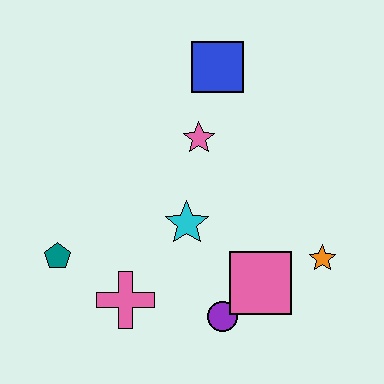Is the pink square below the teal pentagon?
Yes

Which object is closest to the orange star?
The pink square is closest to the orange star.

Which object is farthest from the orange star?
The teal pentagon is farthest from the orange star.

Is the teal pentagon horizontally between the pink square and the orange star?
No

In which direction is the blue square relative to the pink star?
The blue square is above the pink star.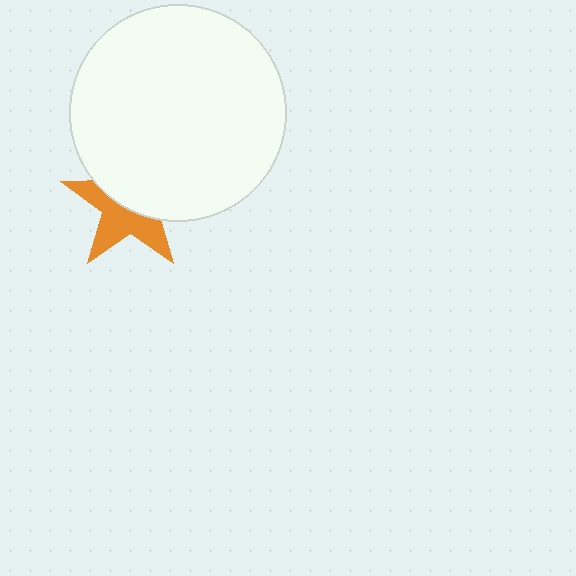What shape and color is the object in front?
The object in front is a white circle.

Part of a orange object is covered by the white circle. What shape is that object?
It is a star.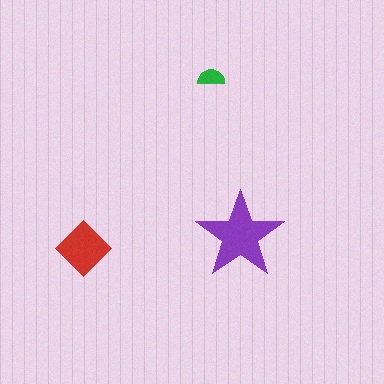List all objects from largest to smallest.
The purple star, the red diamond, the green semicircle.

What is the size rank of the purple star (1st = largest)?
1st.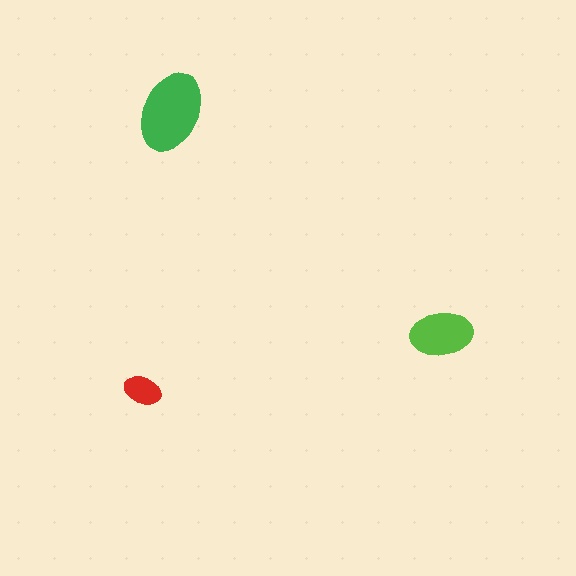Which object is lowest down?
The red ellipse is bottommost.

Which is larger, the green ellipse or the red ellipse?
The green one.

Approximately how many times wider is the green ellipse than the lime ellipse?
About 1.5 times wider.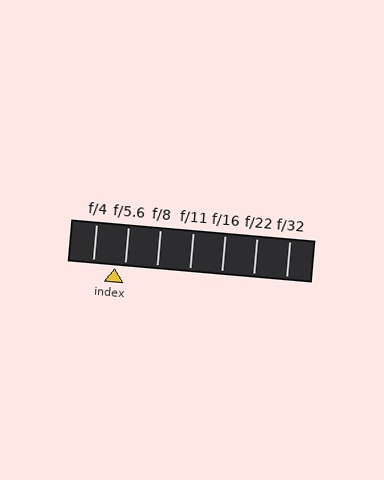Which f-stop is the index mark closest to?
The index mark is closest to f/5.6.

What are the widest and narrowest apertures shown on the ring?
The widest aperture shown is f/4 and the narrowest is f/32.